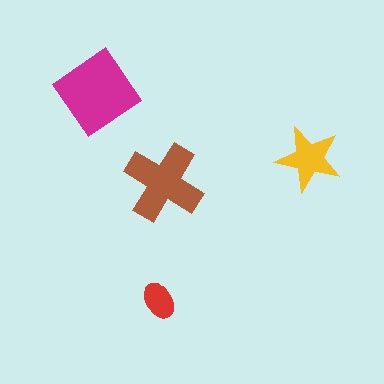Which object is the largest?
The magenta diamond.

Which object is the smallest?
The red ellipse.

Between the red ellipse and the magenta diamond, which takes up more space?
The magenta diamond.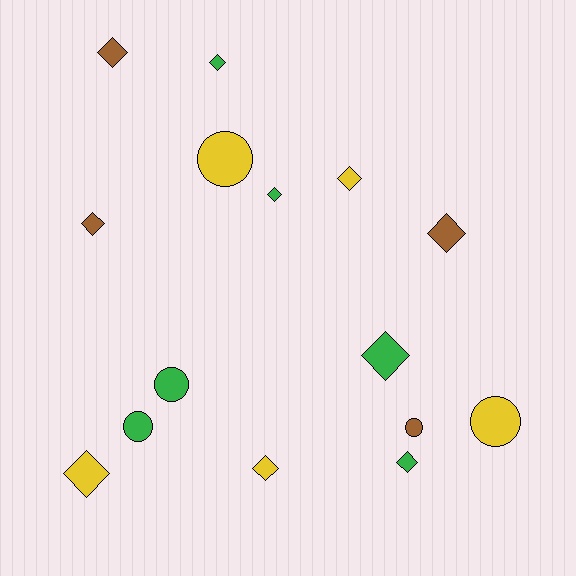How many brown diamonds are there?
There are 3 brown diamonds.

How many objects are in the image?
There are 15 objects.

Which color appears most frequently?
Green, with 6 objects.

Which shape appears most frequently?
Diamond, with 10 objects.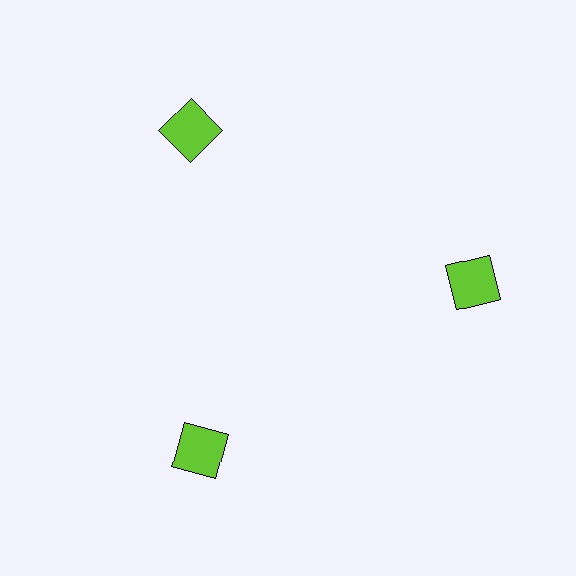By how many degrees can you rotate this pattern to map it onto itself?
The pattern maps onto itself every 120 degrees of rotation.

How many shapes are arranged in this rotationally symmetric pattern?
There are 3 shapes, arranged in 3 groups of 1.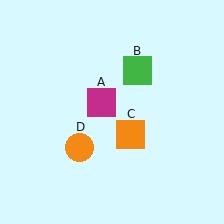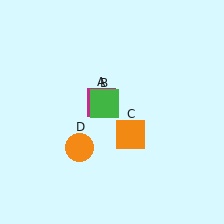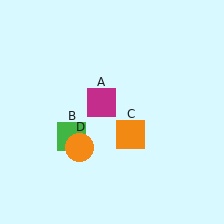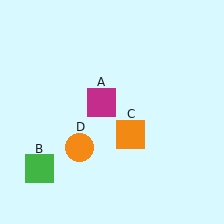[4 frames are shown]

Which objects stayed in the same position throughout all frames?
Magenta square (object A) and orange square (object C) and orange circle (object D) remained stationary.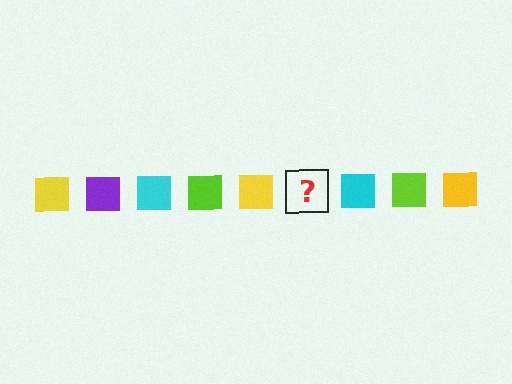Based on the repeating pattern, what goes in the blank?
The blank should be a purple square.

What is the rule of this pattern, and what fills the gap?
The rule is that the pattern cycles through yellow, purple, cyan, lime squares. The gap should be filled with a purple square.